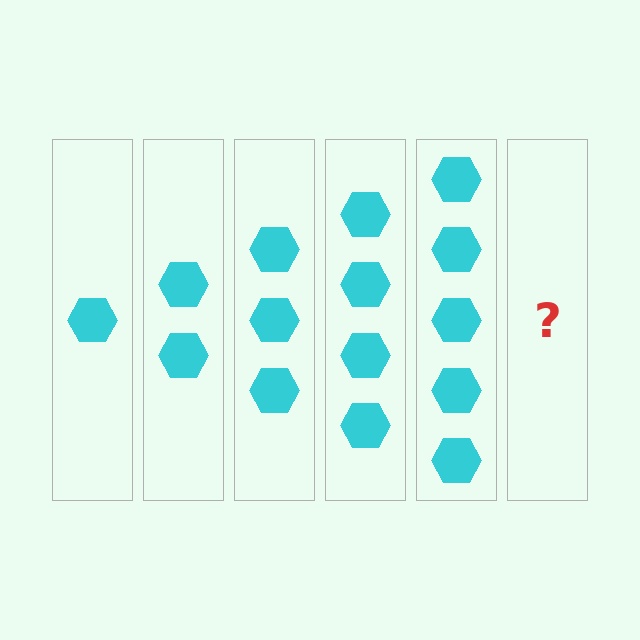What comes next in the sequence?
The next element should be 6 hexagons.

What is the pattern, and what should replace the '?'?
The pattern is that each step adds one more hexagon. The '?' should be 6 hexagons.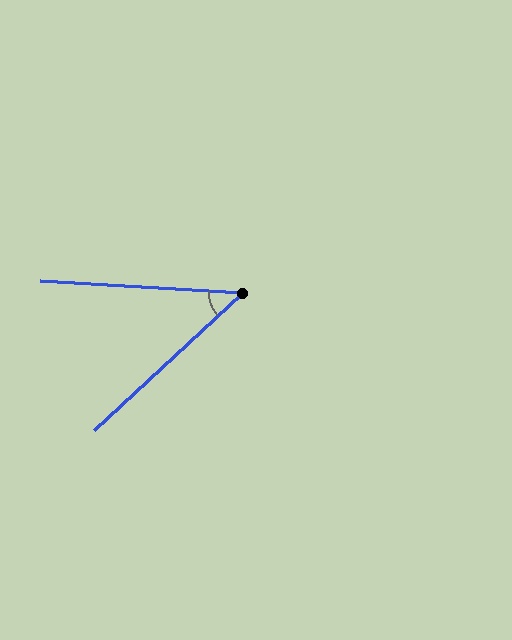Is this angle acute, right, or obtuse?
It is acute.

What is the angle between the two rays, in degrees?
Approximately 46 degrees.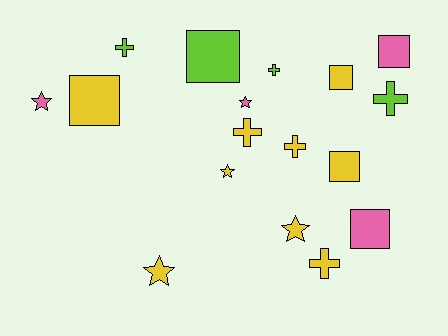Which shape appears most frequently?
Square, with 6 objects.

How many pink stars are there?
There are 2 pink stars.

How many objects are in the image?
There are 17 objects.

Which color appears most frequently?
Yellow, with 9 objects.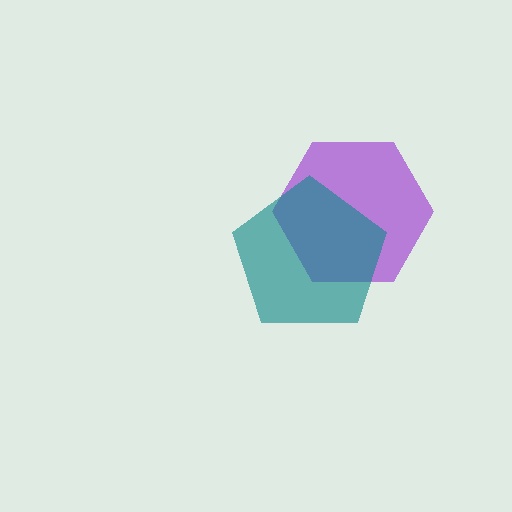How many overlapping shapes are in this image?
There are 2 overlapping shapes in the image.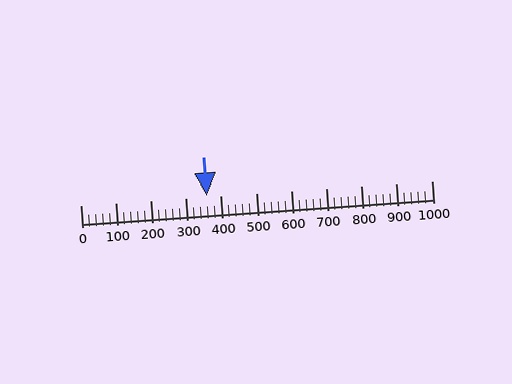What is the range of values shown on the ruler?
The ruler shows values from 0 to 1000.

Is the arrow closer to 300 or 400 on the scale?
The arrow is closer to 400.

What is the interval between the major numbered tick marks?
The major tick marks are spaced 100 units apart.